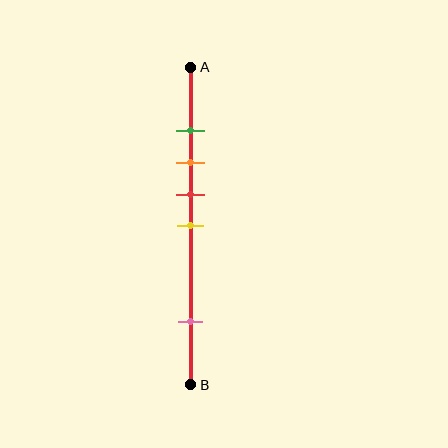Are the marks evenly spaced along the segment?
No, the marks are not evenly spaced.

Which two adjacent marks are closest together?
The green and orange marks are the closest adjacent pair.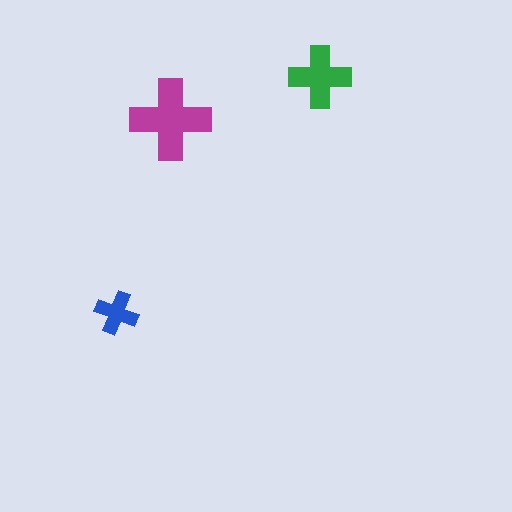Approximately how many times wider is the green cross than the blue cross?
About 1.5 times wider.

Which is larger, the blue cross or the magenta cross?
The magenta one.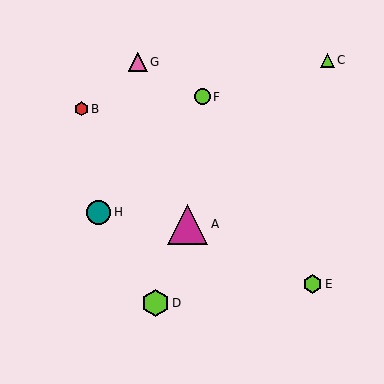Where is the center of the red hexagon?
The center of the red hexagon is at (81, 109).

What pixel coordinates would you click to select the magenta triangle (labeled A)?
Click at (188, 224) to select the magenta triangle A.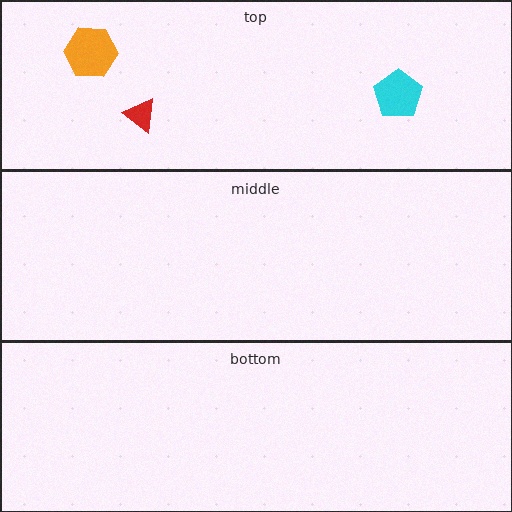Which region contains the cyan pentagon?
The top region.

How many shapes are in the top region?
3.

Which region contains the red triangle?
The top region.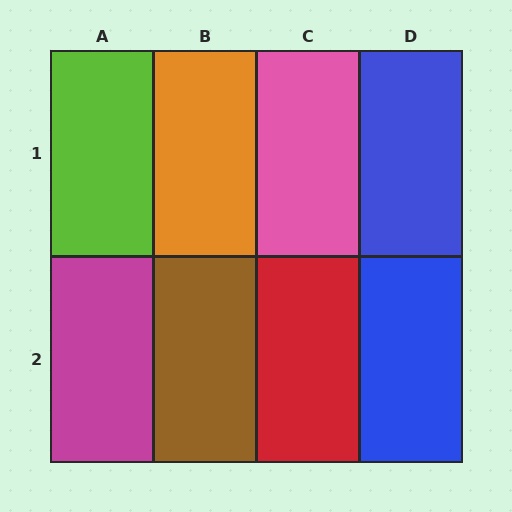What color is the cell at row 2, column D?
Blue.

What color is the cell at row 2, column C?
Red.